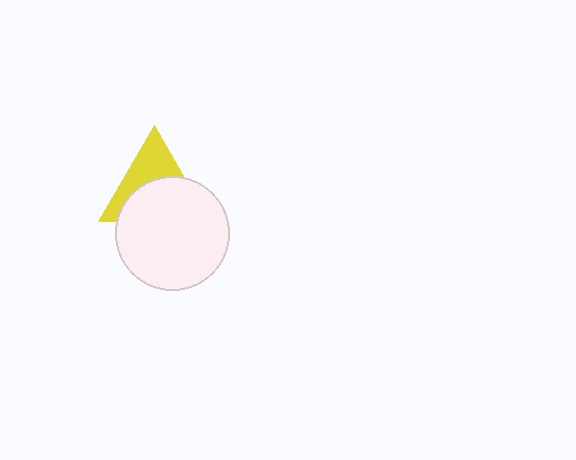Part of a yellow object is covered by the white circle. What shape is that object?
It is a triangle.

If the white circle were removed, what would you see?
You would see the complete yellow triangle.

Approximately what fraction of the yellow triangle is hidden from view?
Roughly 56% of the yellow triangle is hidden behind the white circle.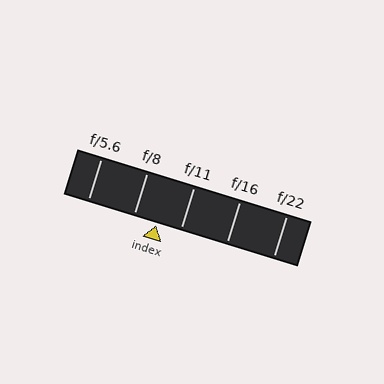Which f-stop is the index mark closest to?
The index mark is closest to f/11.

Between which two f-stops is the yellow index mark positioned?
The index mark is between f/8 and f/11.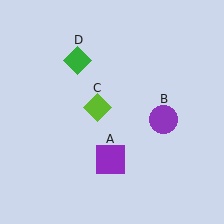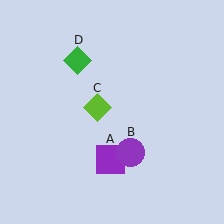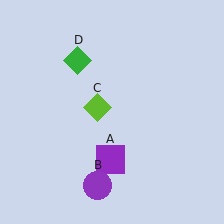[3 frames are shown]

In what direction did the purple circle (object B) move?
The purple circle (object B) moved down and to the left.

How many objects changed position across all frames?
1 object changed position: purple circle (object B).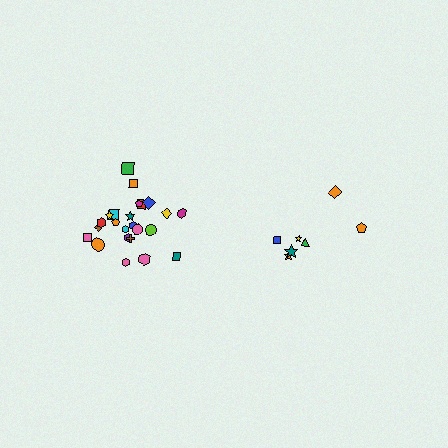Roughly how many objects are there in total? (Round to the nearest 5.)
Roughly 30 objects in total.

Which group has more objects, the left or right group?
The left group.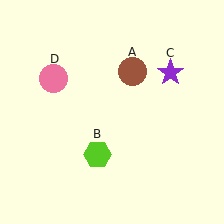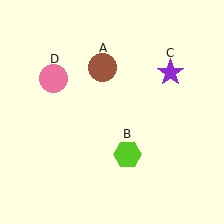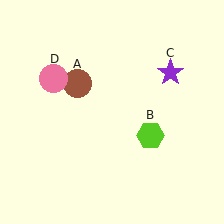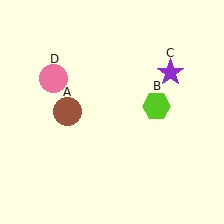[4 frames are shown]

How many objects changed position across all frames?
2 objects changed position: brown circle (object A), lime hexagon (object B).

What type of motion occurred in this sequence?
The brown circle (object A), lime hexagon (object B) rotated counterclockwise around the center of the scene.